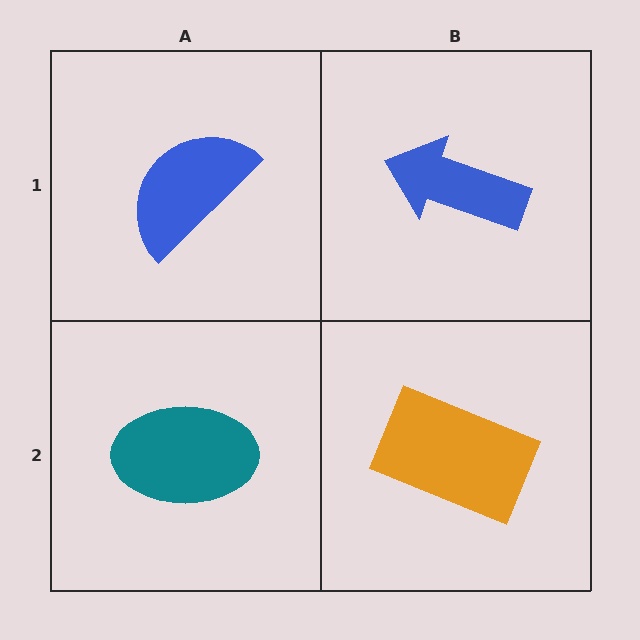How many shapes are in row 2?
2 shapes.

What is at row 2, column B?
An orange rectangle.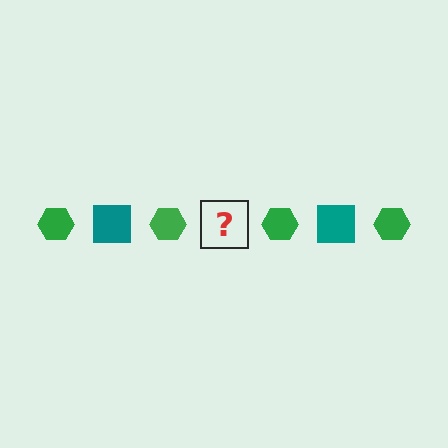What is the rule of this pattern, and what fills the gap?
The rule is that the pattern alternates between green hexagon and teal square. The gap should be filled with a teal square.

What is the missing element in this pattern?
The missing element is a teal square.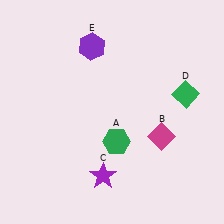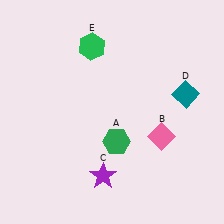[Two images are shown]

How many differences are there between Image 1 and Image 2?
There are 3 differences between the two images.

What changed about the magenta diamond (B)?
In Image 1, B is magenta. In Image 2, it changed to pink.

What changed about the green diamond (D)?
In Image 1, D is green. In Image 2, it changed to teal.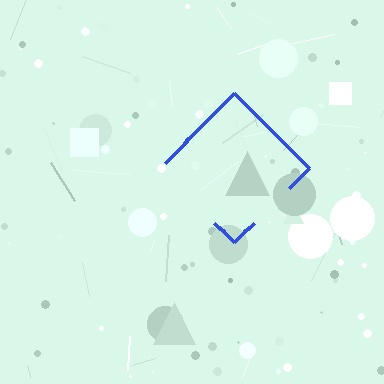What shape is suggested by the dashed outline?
The dashed outline suggests a diamond.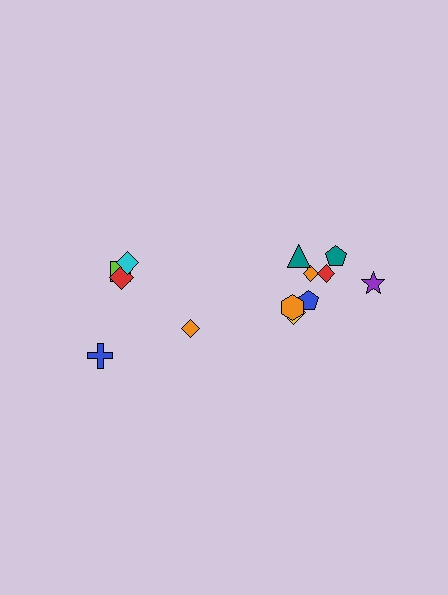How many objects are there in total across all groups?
There are 13 objects.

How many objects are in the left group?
There are 5 objects.